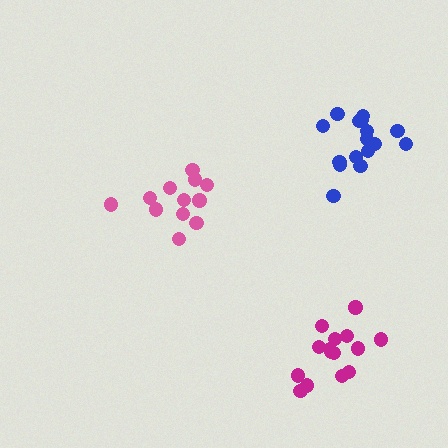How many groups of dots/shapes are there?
There are 3 groups.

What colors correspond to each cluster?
The clusters are colored: magenta, pink, blue.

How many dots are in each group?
Group 1: 15 dots, Group 2: 12 dots, Group 3: 16 dots (43 total).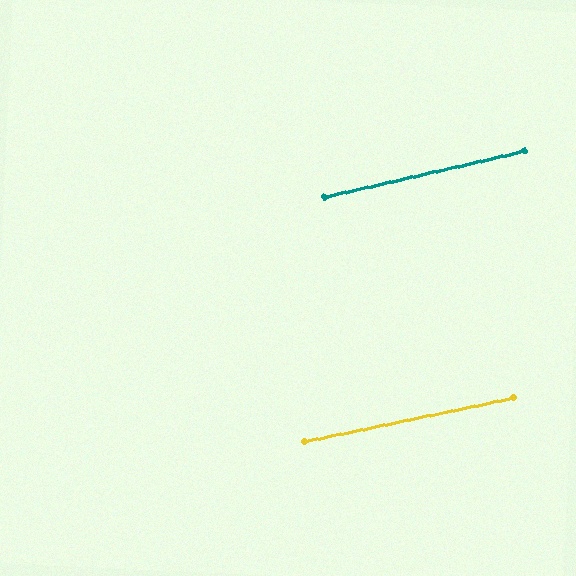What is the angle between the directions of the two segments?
Approximately 1 degree.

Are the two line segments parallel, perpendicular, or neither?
Parallel — their directions differ by only 1.1°.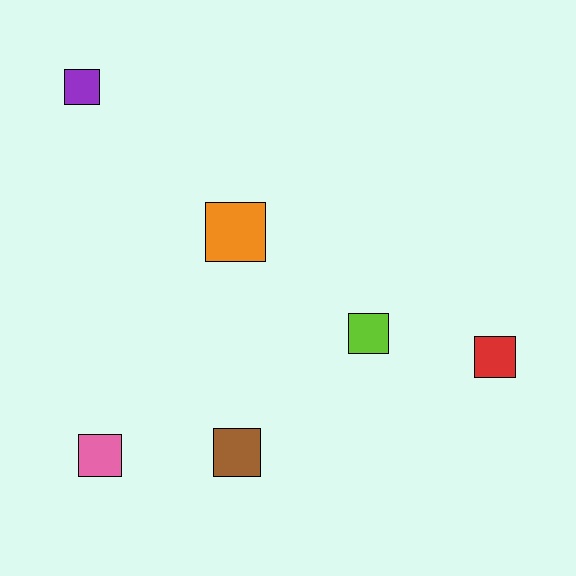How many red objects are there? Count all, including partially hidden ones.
There is 1 red object.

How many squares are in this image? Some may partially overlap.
There are 6 squares.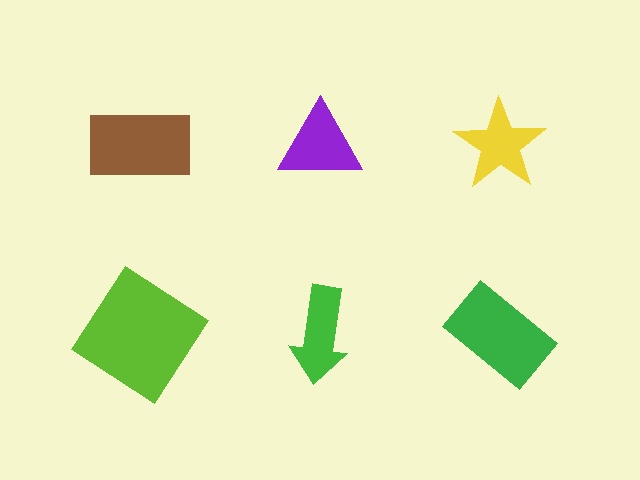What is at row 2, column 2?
A green arrow.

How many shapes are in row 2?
3 shapes.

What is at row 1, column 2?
A purple triangle.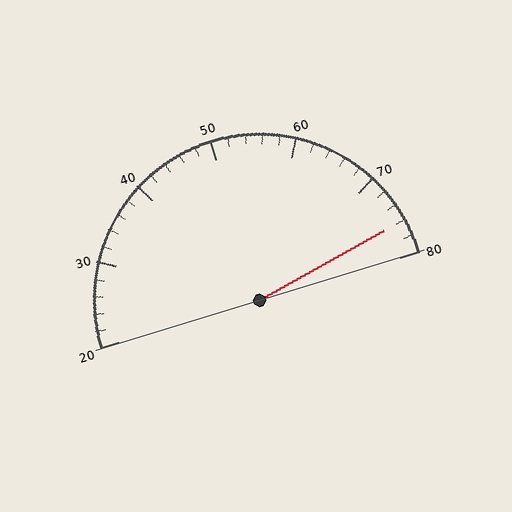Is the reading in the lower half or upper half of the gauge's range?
The reading is in the upper half of the range (20 to 80).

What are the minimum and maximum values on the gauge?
The gauge ranges from 20 to 80.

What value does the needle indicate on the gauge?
The needle indicates approximately 76.